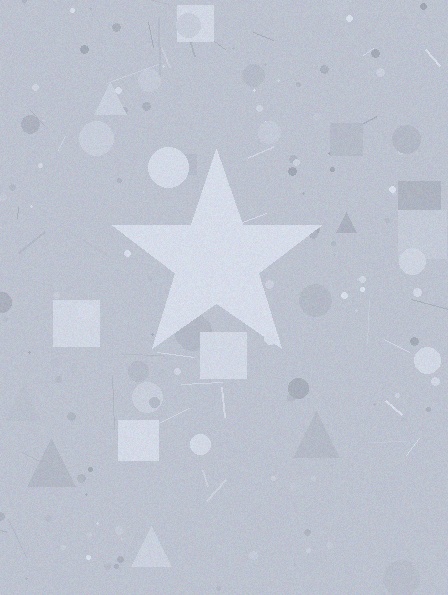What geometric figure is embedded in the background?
A star is embedded in the background.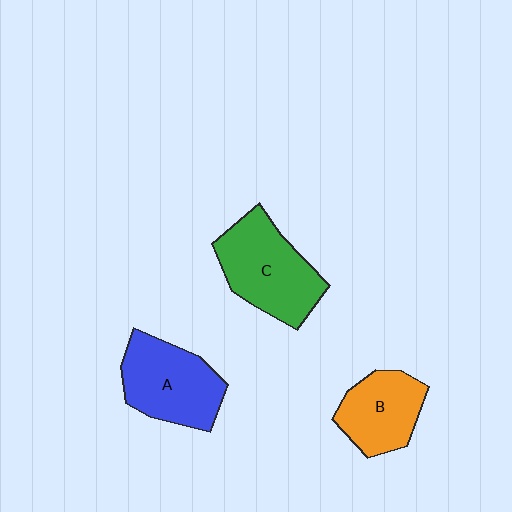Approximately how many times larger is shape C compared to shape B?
Approximately 1.4 times.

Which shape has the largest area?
Shape C (green).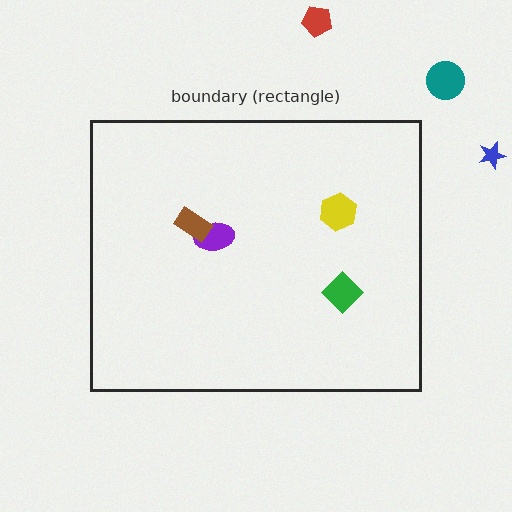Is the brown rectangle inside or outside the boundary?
Inside.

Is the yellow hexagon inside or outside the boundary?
Inside.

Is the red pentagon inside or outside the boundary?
Outside.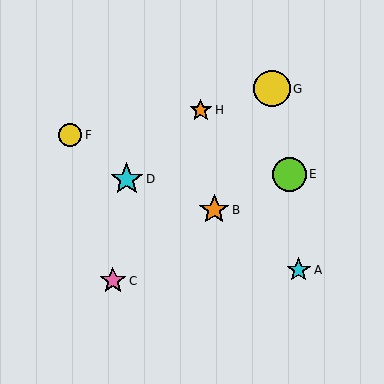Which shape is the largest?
The yellow circle (labeled G) is the largest.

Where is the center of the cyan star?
The center of the cyan star is at (127, 179).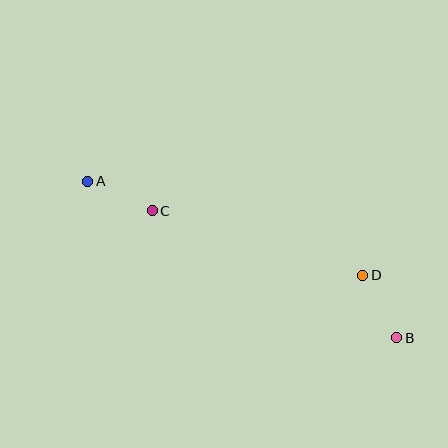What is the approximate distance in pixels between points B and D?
The distance between B and D is approximately 71 pixels.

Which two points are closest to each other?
Points A and C are closest to each other.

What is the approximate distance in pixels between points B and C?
The distance between B and C is approximately 275 pixels.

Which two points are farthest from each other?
Points A and B are farthest from each other.